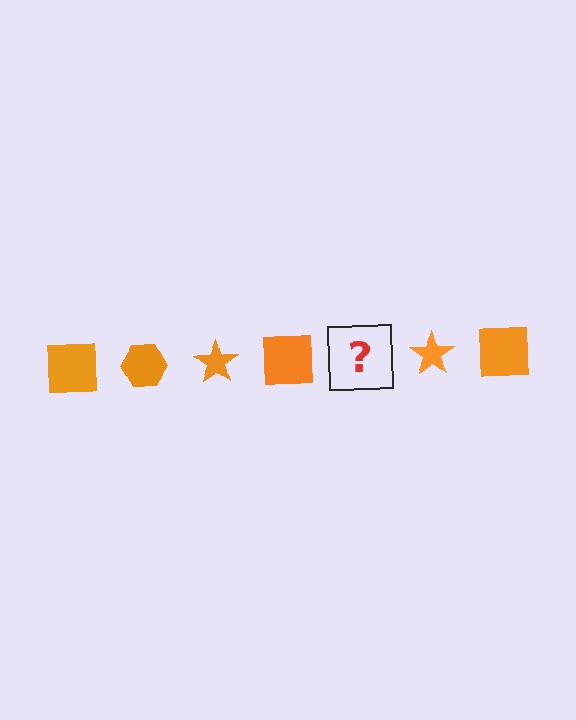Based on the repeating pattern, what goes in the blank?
The blank should be an orange hexagon.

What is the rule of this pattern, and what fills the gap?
The rule is that the pattern cycles through square, hexagon, star shapes in orange. The gap should be filled with an orange hexagon.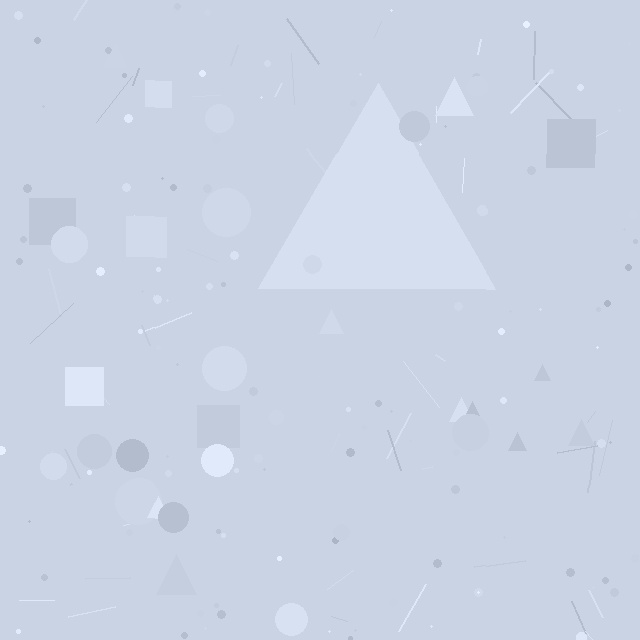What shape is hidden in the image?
A triangle is hidden in the image.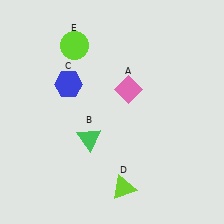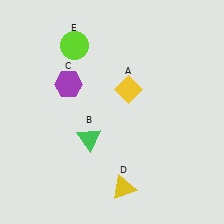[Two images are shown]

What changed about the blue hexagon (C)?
In Image 1, C is blue. In Image 2, it changed to purple.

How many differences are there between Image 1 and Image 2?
There are 3 differences between the two images.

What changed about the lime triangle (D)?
In Image 1, D is lime. In Image 2, it changed to yellow.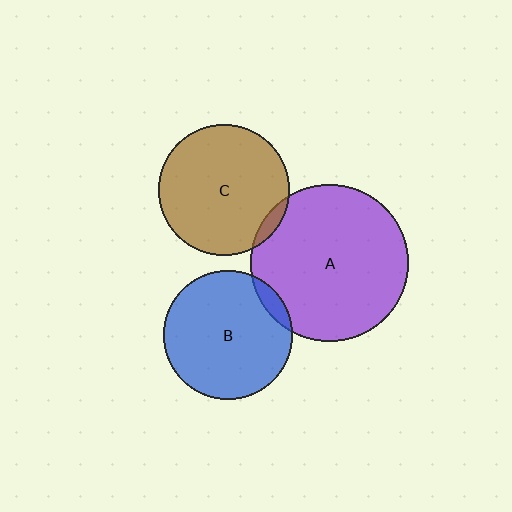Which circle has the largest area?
Circle A (purple).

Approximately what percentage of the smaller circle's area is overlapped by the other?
Approximately 5%.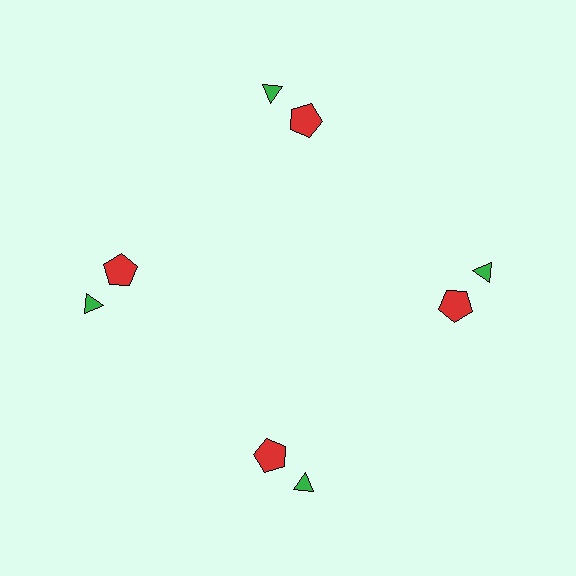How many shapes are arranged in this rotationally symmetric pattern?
There are 8 shapes, arranged in 4 groups of 2.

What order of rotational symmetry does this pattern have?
This pattern has 4-fold rotational symmetry.